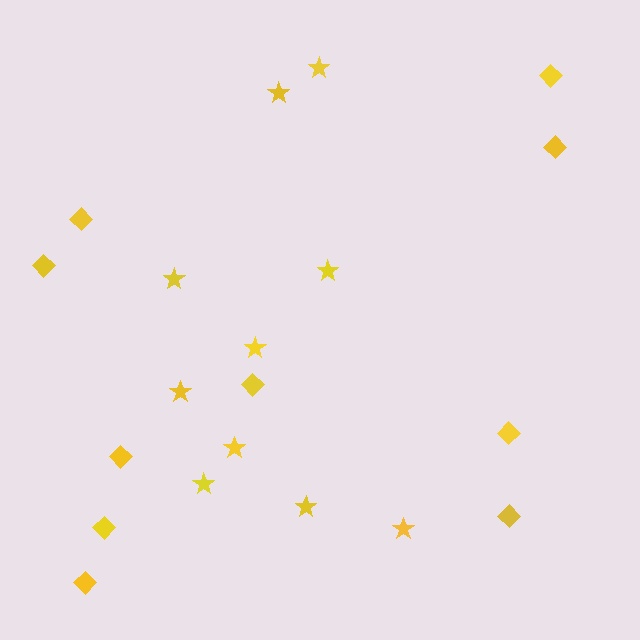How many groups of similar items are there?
There are 2 groups: one group of stars (10) and one group of diamonds (10).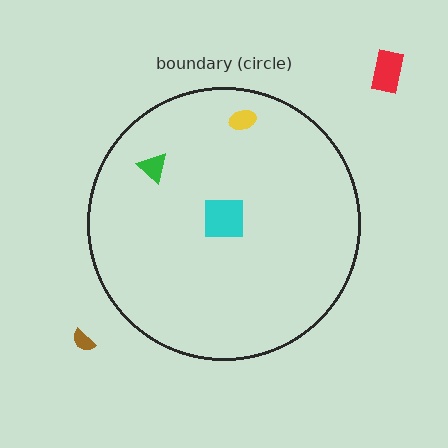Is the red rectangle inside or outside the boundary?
Outside.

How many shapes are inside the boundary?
3 inside, 2 outside.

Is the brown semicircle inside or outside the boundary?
Outside.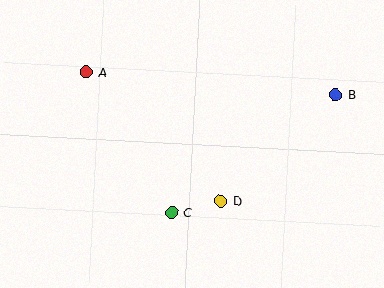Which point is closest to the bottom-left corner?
Point C is closest to the bottom-left corner.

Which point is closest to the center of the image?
Point D at (221, 201) is closest to the center.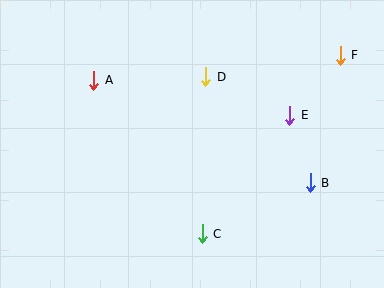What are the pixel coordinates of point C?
Point C is at (202, 234).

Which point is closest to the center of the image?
Point D at (206, 77) is closest to the center.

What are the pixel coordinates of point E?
Point E is at (290, 115).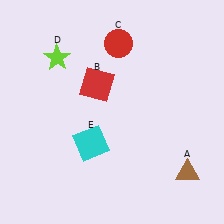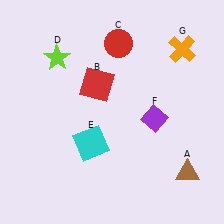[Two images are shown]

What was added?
A purple diamond (F), an orange cross (G) were added in Image 2.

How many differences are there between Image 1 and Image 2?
There are 2 differences between the two images.